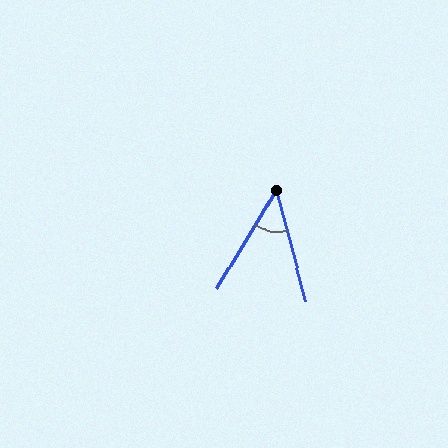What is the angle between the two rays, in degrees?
Approximately 46 degrees.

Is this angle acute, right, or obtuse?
It is acute.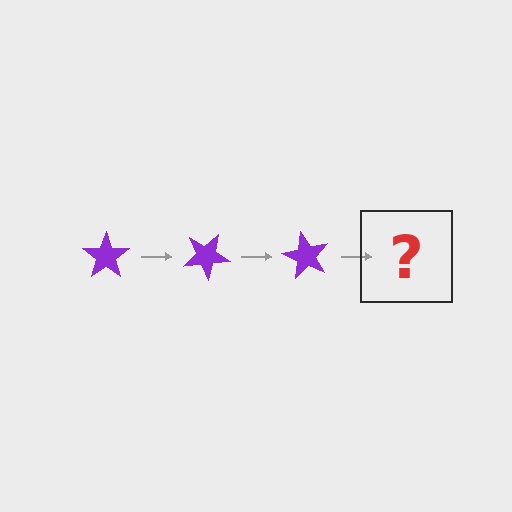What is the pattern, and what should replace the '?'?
The pattern is that the star rotates 30 degrees each step. The '?' should be a purple star rotated 90 degrees.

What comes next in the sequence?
The next element should be a purple star rotated 90 degrees.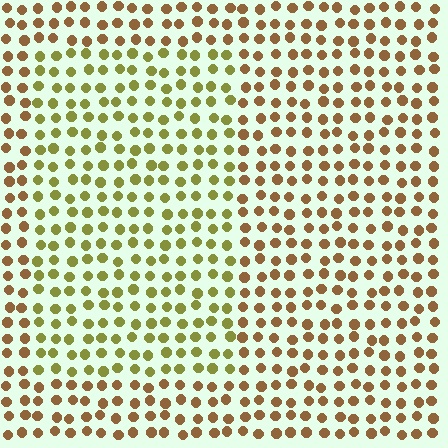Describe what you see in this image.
The image is filled with small brown elements in a uniform arrangement. A rectangle-shaped region is visible where the elements are tinted to a slightly different hue, forming a subtle color boundary.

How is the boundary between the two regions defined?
The boundary is defined purely by a slight shift in hue (about 38 degrees). Spacing, size, and orientation are identical on both sides.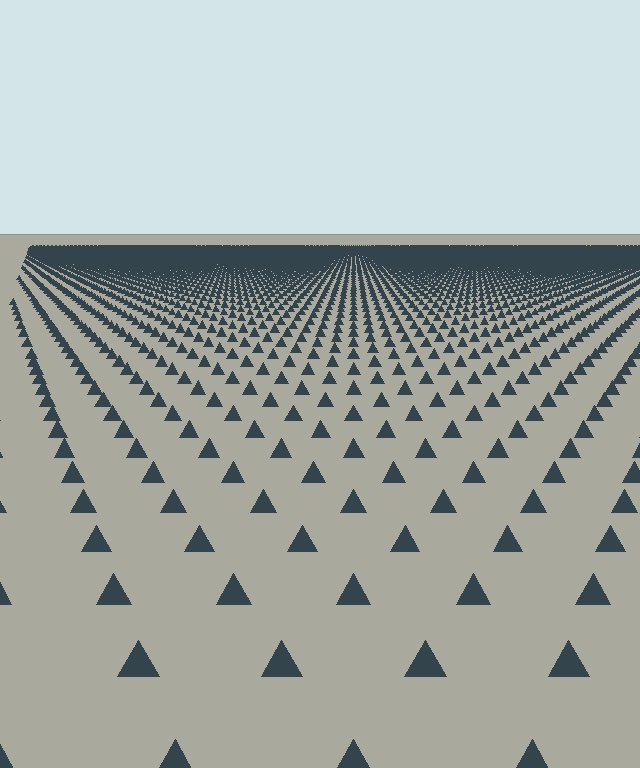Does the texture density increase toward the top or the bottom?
Density increases toward the top.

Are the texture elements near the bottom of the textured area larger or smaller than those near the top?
Larger. Near the bottom, elements are closer to the viewer and appear at a bigger on-screen size.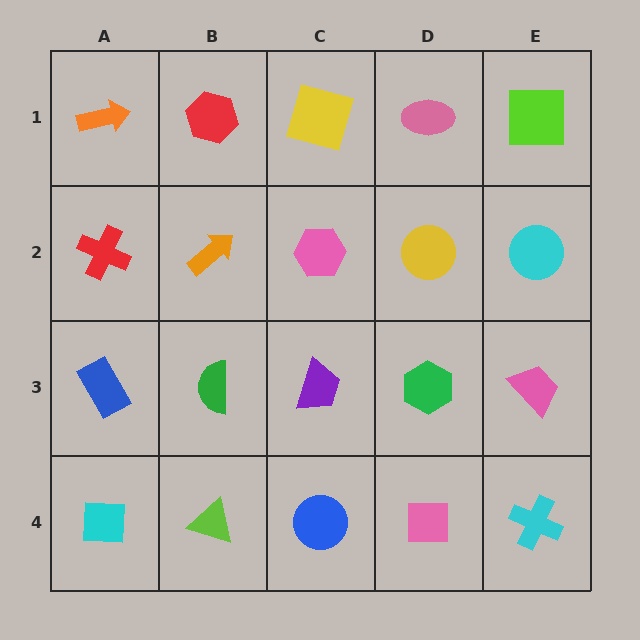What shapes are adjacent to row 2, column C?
A yellow square (row 1, column C), a purple trapezoid (row 3, column C), an orange arrow (row 2, column B), a yellow circle (row 2, column D).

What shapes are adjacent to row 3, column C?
A pink hexagon (row 2, column C), a blue circle (row 4, column C), a green semicircle (row 3, column B), a green hexagon (row 3, column D).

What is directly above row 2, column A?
An orange arrow.